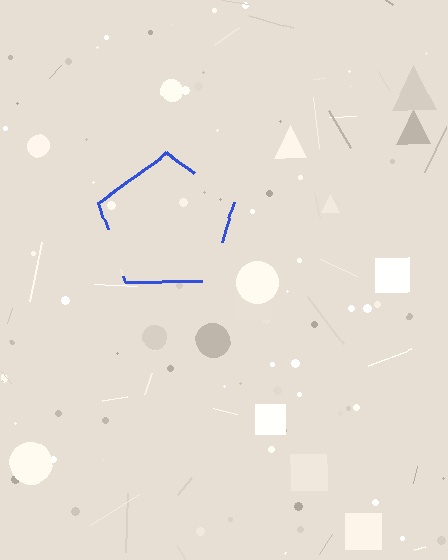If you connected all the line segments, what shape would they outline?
They would outline a pentagon.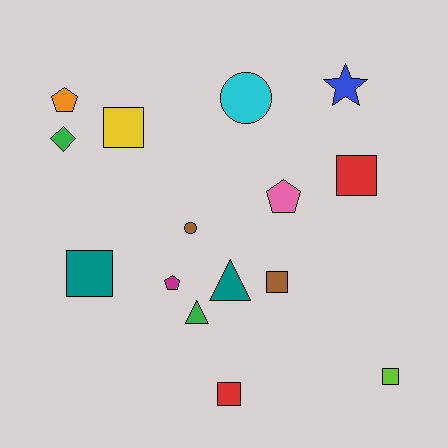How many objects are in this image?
There are 15 objects.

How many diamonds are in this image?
There is 1 diamond.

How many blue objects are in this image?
There is 1 blue object.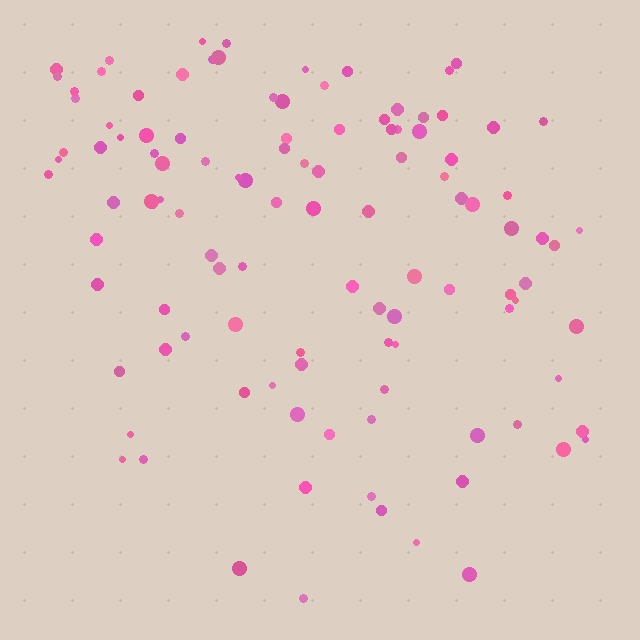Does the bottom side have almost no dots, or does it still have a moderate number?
Still a moderate number, just noticeably fewer than the top.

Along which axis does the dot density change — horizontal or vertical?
Vertical.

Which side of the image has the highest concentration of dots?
The top.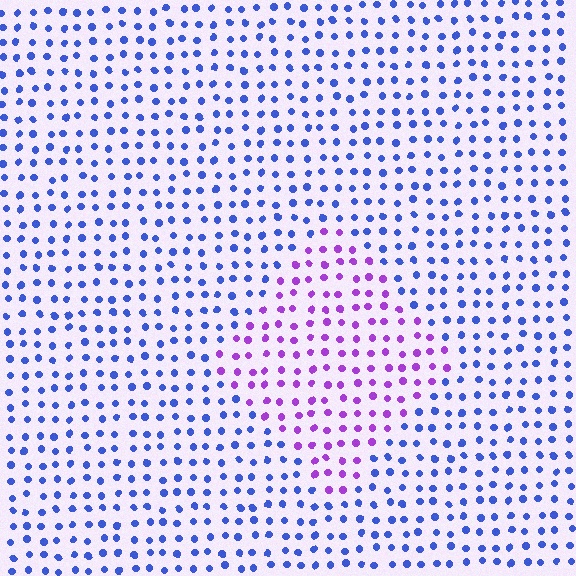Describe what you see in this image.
The image is filled with small blue elements in a uniform arrangement. A diamond-shaped region is visible where the elements are tinted to a slightly different hue, forming a subtle color boundary.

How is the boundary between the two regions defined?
The boundary is defined purely by a slight shift in hue (about 54 degrees). Spacing, size, and orientation are identical on both sides.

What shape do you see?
I see a diamond.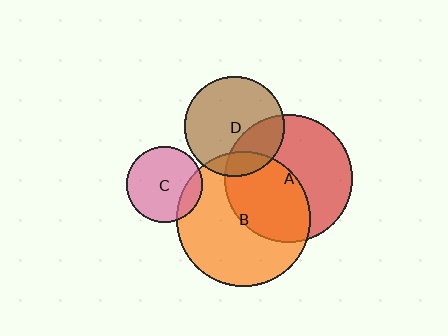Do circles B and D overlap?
Yes.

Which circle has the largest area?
Circle B (orange).